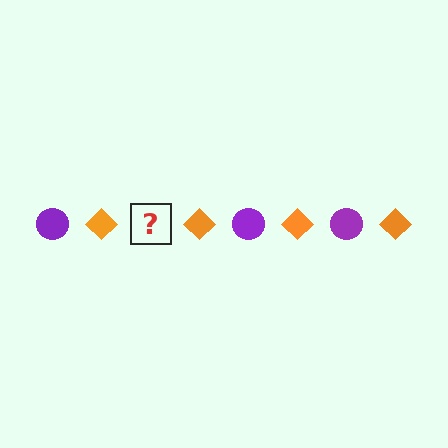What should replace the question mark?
The question mark should be replaced with a purple circle.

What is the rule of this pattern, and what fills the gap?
The rule is that the pattern alternates between purple circle and orange diamond. The gap should be filled with a purple circle.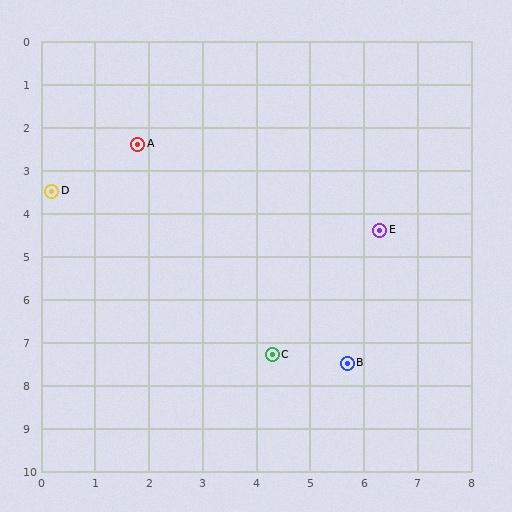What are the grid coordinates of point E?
Point E is at approximately (6.3, 4.4).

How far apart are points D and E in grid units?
Points D and E are about 6.2 grid units apart.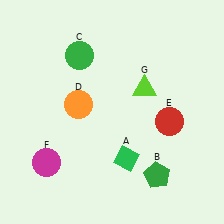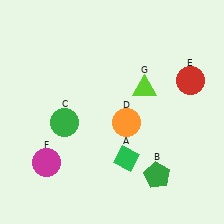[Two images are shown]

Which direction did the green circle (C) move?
The green circle (C) moved down.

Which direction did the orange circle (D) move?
The orange circle (D) moved right.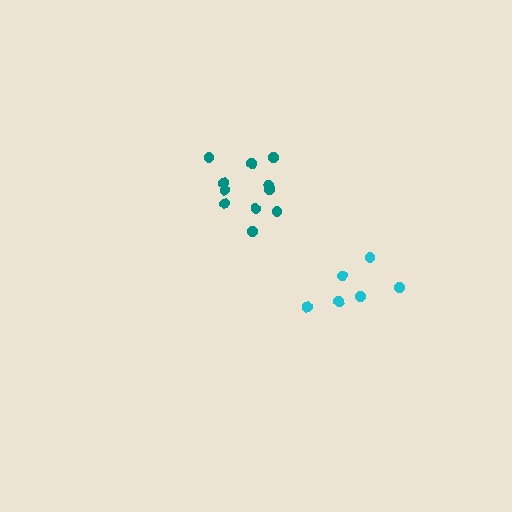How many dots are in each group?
Group 1: 11 dots, Group 2: 6 dots (17 total).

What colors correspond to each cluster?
The clusters are colored: teal, cyan.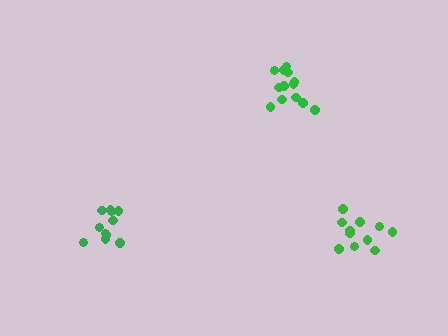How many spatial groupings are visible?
There are 3 spatial groupings.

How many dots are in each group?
Group 1: 13 dots, Group 2: 11 dots, Group 3: 11 dots (35 total).